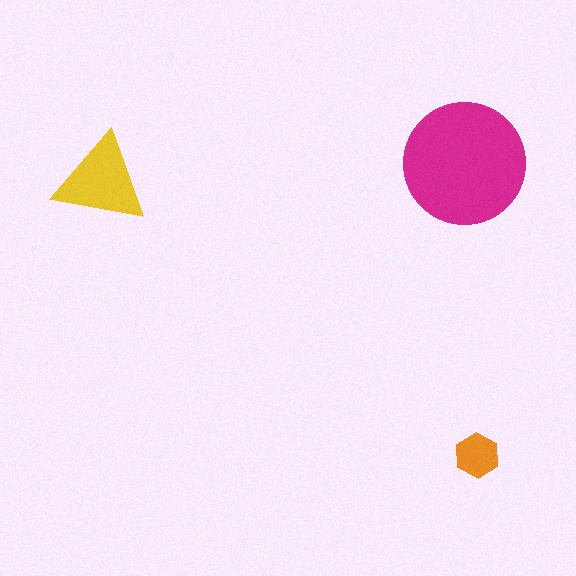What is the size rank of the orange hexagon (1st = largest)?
3rd.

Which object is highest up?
The magenta circle is topmost.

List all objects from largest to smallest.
The magenta circle, the yellow triangle, the orange hexagon.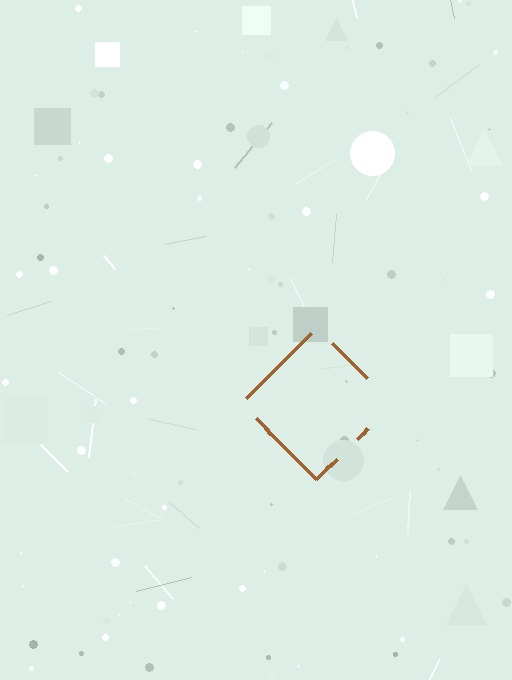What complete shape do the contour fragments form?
The contour fragments form a diamond.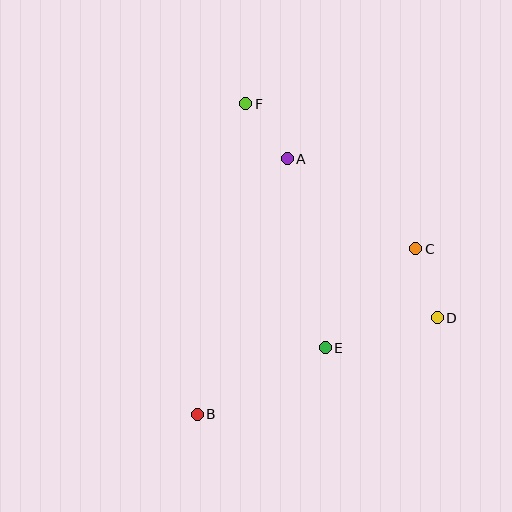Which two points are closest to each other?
Points A and F are closest to each other.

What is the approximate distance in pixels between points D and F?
The distance between D and F is approximately 287 pixels.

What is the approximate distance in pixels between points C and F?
The distance between C and F is approximately 223 pixels.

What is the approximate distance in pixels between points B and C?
The distance between B and C is approximately 274 pixels.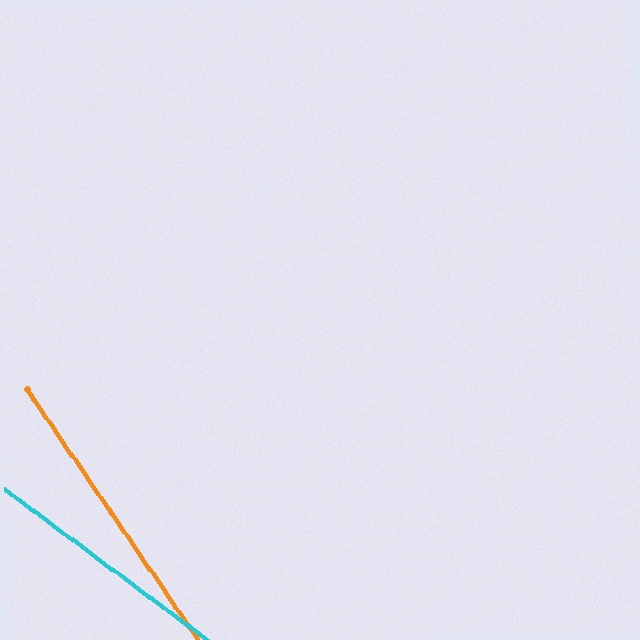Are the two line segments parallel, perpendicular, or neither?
Neither parallel nor perpendicular — they differ by about 19°.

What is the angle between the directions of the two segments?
Approximately 19 degrees.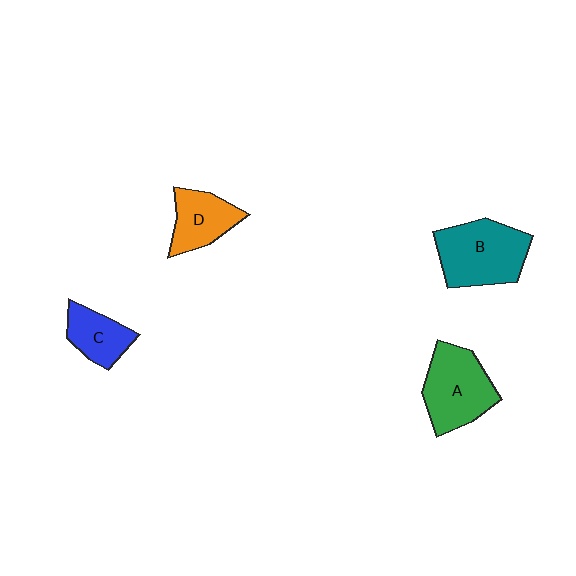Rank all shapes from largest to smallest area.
From largest to smallest: B (teal), A (green), D (orange), C (blue).